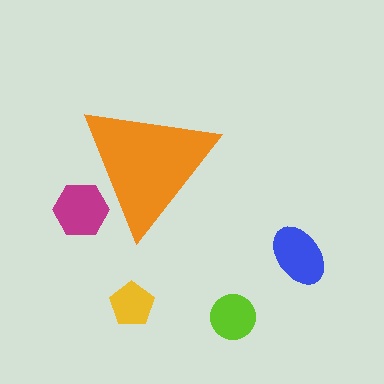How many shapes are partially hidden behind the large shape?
1 shape is partially hidden.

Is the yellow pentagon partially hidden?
No, the yellow pentagon is fully visible.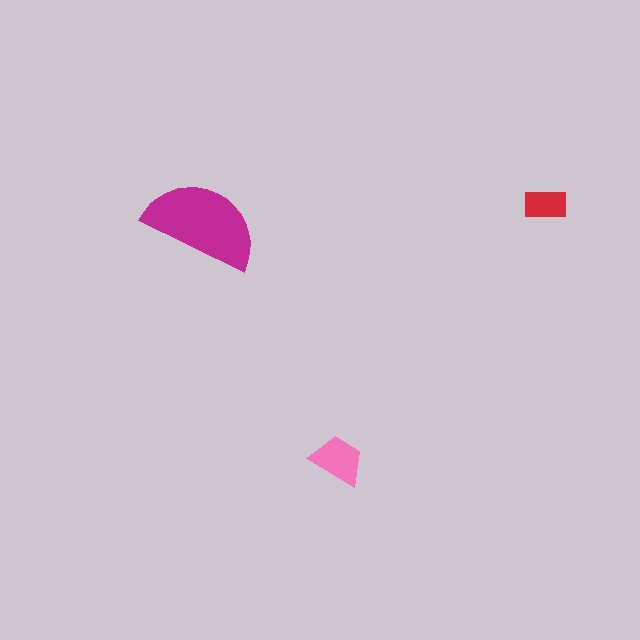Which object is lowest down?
The pink trapezoid is bottommost.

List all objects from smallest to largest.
The red rectangle, the pink trapezoid, the magenta semicircle.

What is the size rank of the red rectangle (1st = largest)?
3rd.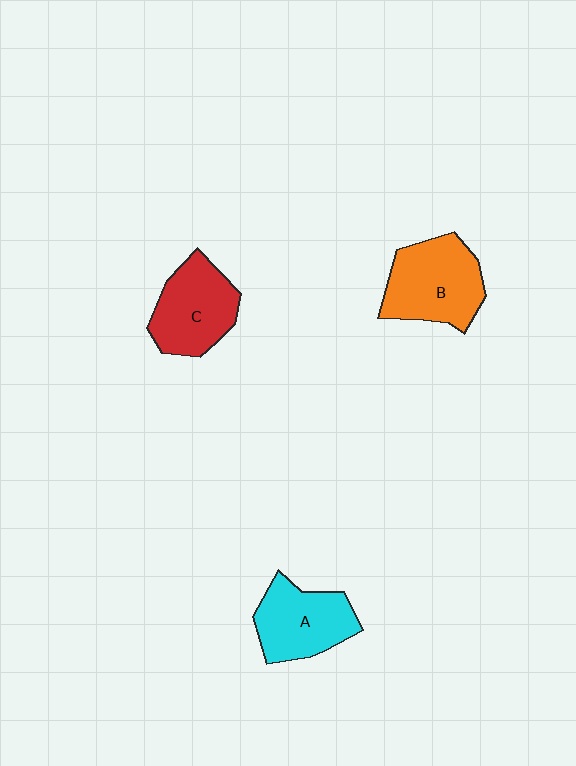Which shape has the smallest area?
Shape A (cyan).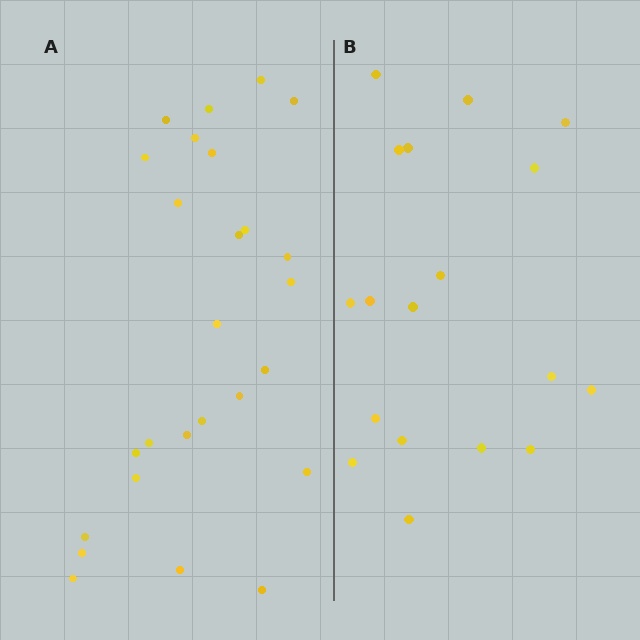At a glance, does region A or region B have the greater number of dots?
Region A (the left region) has more dots.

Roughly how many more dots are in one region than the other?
Region A has roughly 8 or so more dots than region B.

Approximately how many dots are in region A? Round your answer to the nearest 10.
About 30 dots. (The exact count is 26, which rounds to 30.)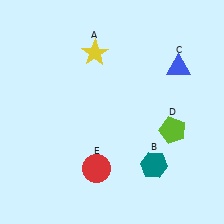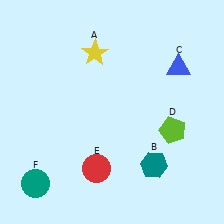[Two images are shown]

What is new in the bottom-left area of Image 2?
A teal circle (F) was added in the bottom-left area of Image 2.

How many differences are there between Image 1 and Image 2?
There is 1 difference between the two images.